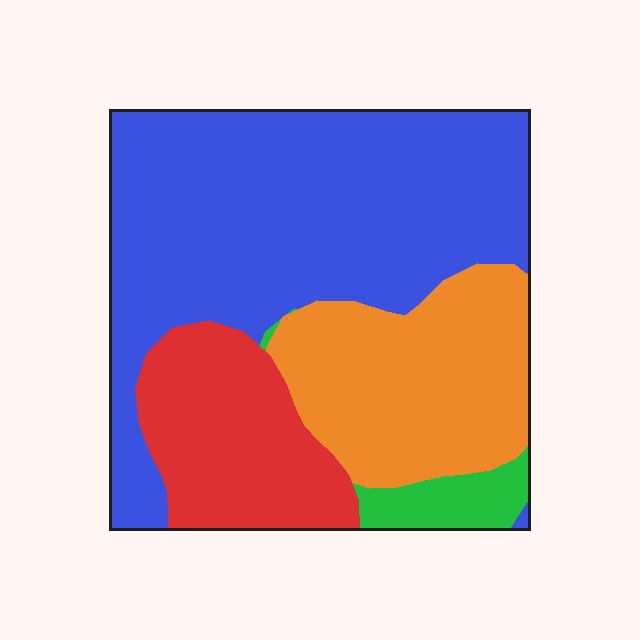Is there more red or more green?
Red.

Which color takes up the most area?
Blue, at roughly 50%.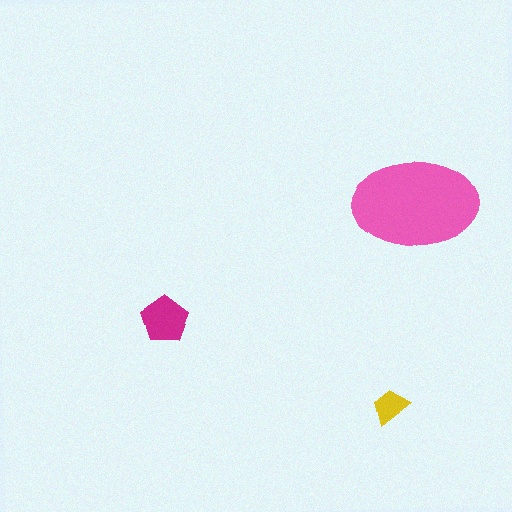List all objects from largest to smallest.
The pink ellipse, the magenta pentagon, the yellow trapezoid.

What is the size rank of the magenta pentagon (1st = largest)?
2nd.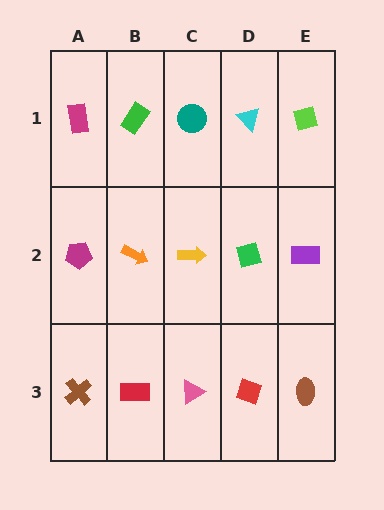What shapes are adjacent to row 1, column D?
A green diamond (row 2, column D), a teal circle (row 1, column C), a lime square (row 1, column E).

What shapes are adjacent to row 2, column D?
A cyan triangle (row 1, column D), a red diamond (row 3, column D), a yellow arrow (row 2, column C), a purple rectangle (row 2, column E).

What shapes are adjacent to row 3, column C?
A yellow arrow (row 2, column C), a red rectangle (row 3, column B), a red diamond (row 3, column D).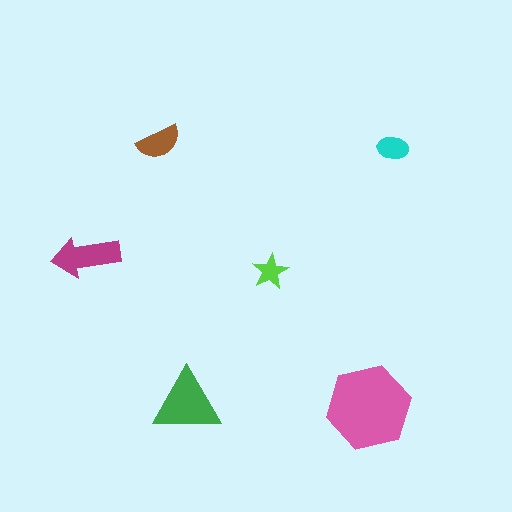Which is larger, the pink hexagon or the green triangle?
The pink hexagon.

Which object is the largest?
The pink hexagon.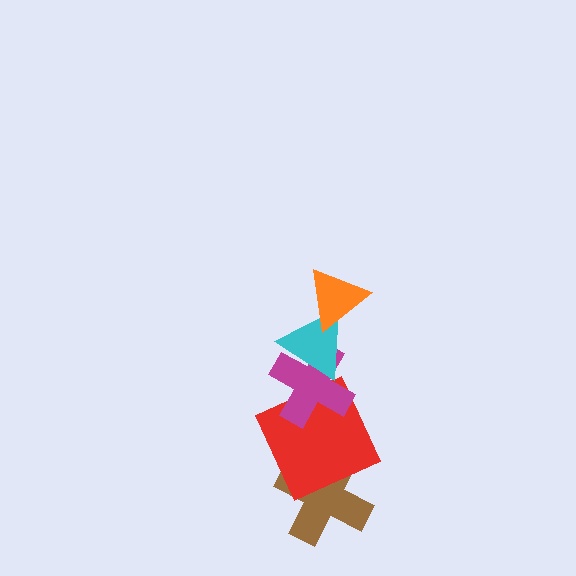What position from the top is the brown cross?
The brown cross is 5th from the top.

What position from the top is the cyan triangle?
The cyan triangle is 2nd from the top.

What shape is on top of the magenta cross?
The cyan triangle is on top of the magenta cross.